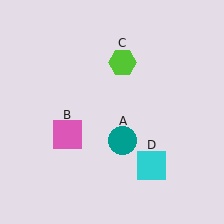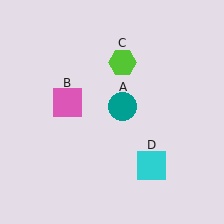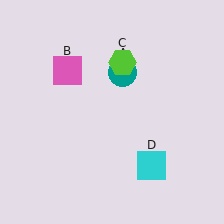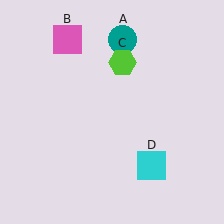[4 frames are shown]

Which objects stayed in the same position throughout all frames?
Lime hexagon (object C) and cyan square (object D) remained stationary.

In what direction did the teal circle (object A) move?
The teal circle (object A) moved up.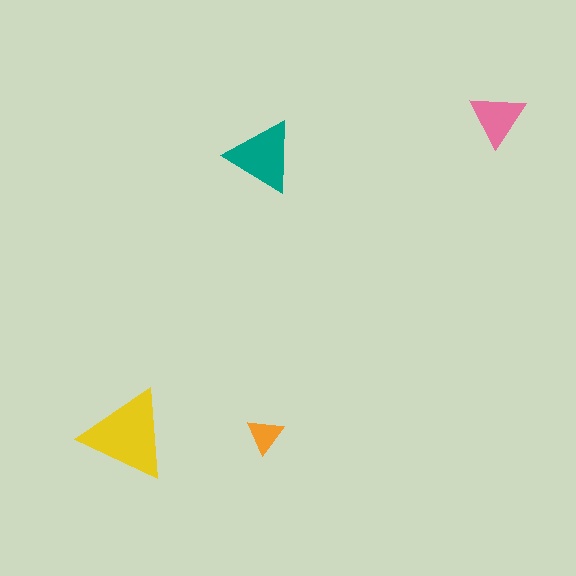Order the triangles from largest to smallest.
the yellow one, the teal one, the pink one, the orange one.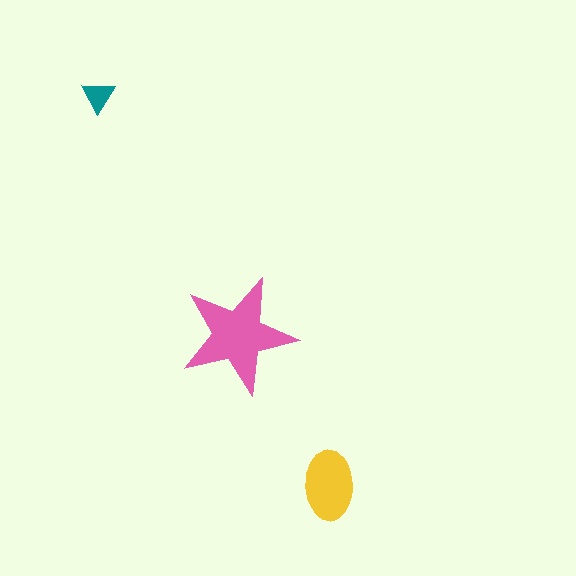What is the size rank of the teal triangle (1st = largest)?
3rd.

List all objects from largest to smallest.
The pink star, the yellow ellipse, the teal triangle.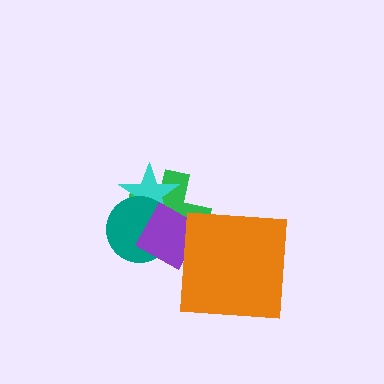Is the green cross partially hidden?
Yes, it is partially covered by another shape.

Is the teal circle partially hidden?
Yes, it is partially covered by another shape.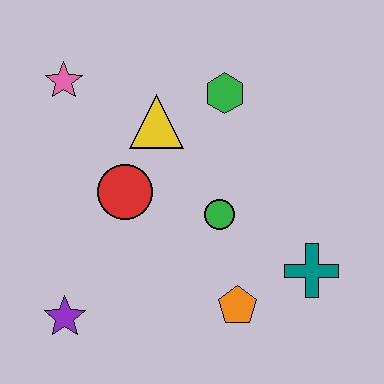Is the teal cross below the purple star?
No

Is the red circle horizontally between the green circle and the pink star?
Yes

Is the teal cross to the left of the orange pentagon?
No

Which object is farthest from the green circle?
The pink star is farthest from the green circle.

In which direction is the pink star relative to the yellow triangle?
The pink star is to the left of the yellow triangle.